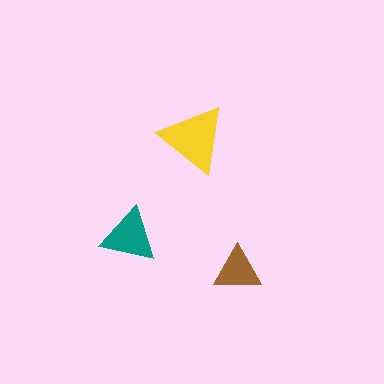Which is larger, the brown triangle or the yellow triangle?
The yellow one.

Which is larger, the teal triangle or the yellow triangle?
The yellow one.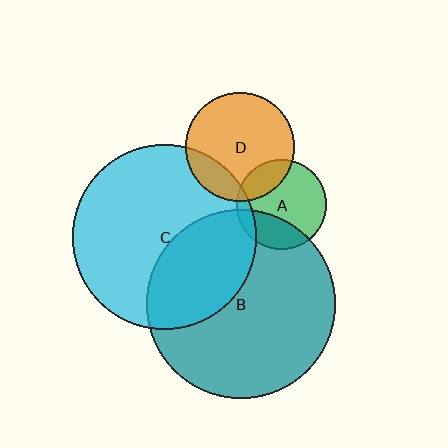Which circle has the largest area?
Circle B (teal).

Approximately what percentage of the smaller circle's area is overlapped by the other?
Approximately 10%.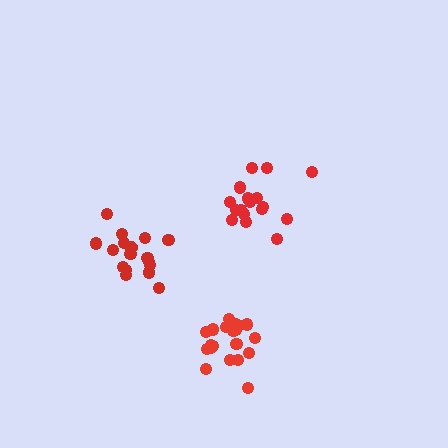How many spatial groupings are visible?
There are 3 spatial groupings.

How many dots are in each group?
Group 1: 17 dots, Group 2: 20 dots, Group 3: 17 dots (54 total).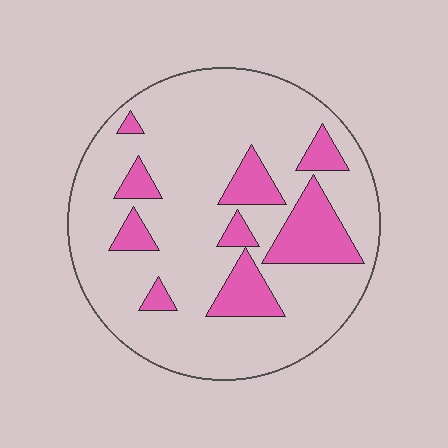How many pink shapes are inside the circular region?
9.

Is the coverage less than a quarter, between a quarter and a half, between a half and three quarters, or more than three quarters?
Less than a quarter.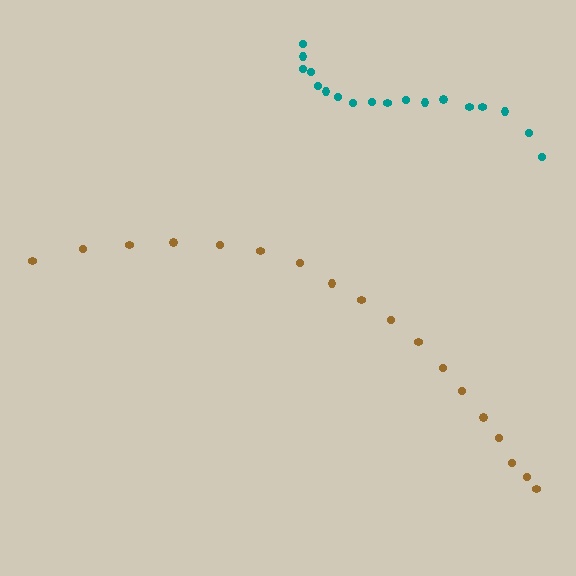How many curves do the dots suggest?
There are 2 distinct paths.